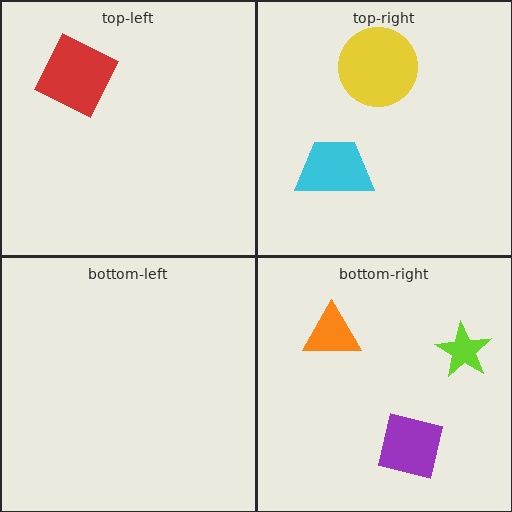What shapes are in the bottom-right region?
The lime star, the orange triangle, the purple square.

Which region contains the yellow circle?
The top-right region.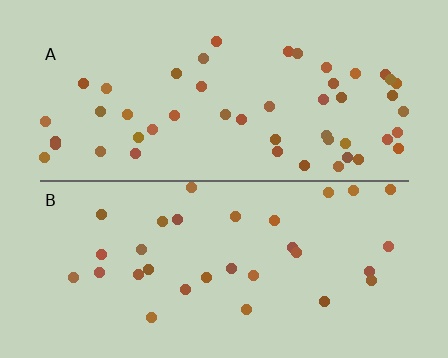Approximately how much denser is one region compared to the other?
Approximately 1.6× — region A over region B.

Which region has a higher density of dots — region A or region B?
A (the top).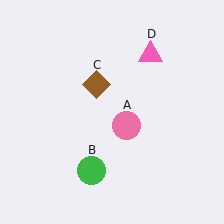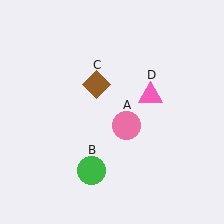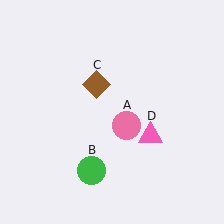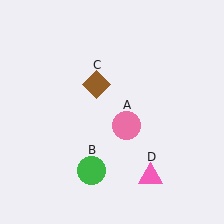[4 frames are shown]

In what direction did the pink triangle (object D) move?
The pink triangle (object D) moved down.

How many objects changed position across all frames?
1 object changed position: pink triangle (object D).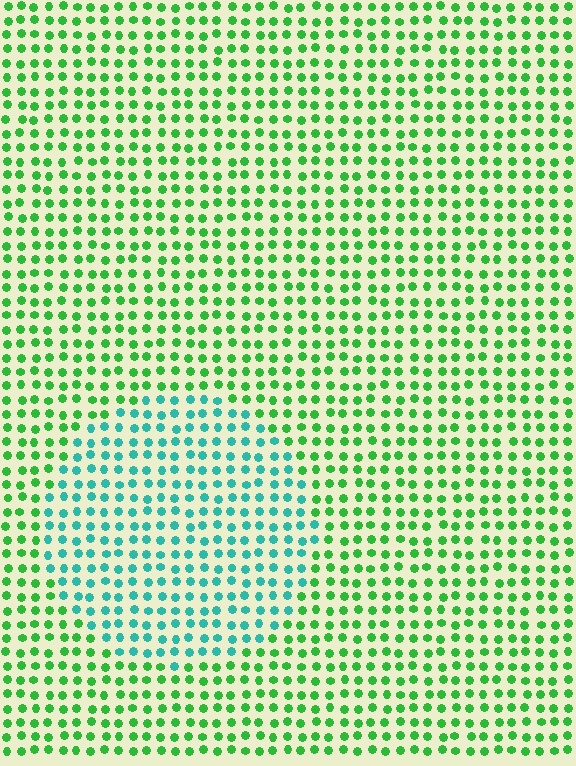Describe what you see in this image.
The image is filled with small green elements in a uniform arrangement. A circle-shaped region is visible where the elements are tinted to a slightly different hue, forming a subtle color boundary.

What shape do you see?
I see a circle.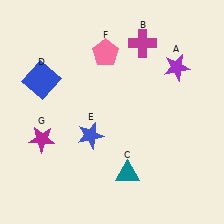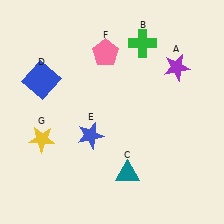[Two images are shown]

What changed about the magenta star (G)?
In Image 1, G is magenta. In Image 2, it changed to yellow.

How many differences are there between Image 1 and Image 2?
There are 2 differences between the two images.